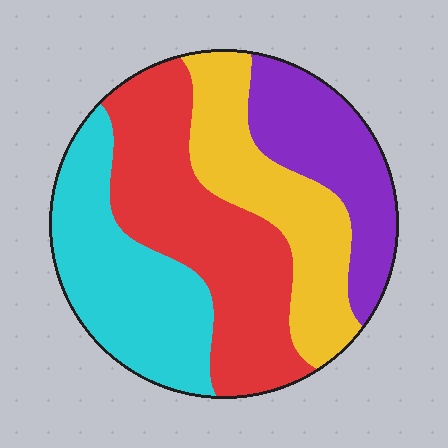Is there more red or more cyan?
Red.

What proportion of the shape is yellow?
Yellow covers 23% of the shape.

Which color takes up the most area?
Red, at roughly 35%.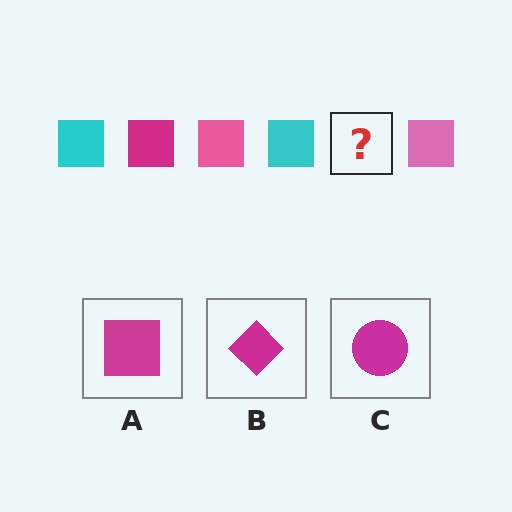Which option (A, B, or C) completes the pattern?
A.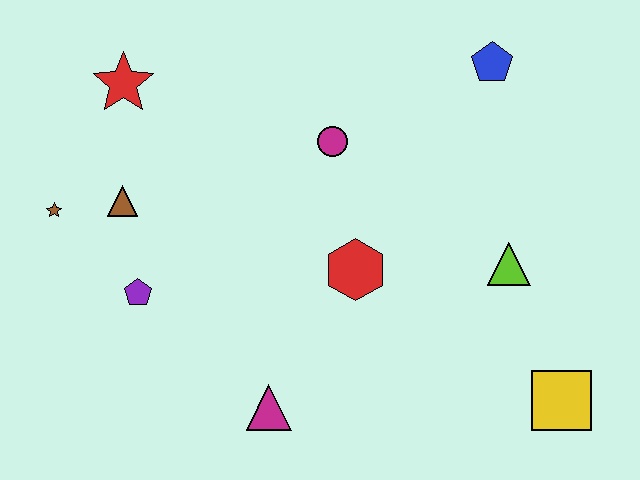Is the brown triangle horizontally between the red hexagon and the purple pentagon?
No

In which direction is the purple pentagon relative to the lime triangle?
The purple pentagon is to the left of the lime triangle.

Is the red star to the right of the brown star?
Yes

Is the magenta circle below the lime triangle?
No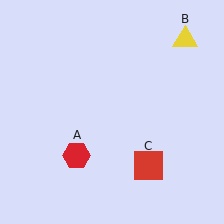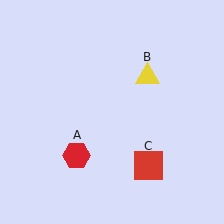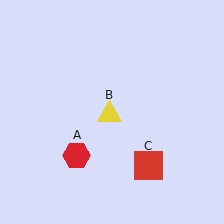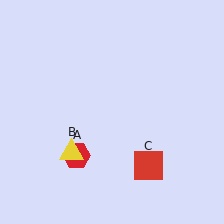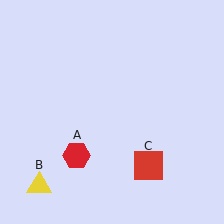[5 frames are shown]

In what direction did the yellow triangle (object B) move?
The yellow triangle (object B) moved down and to the left.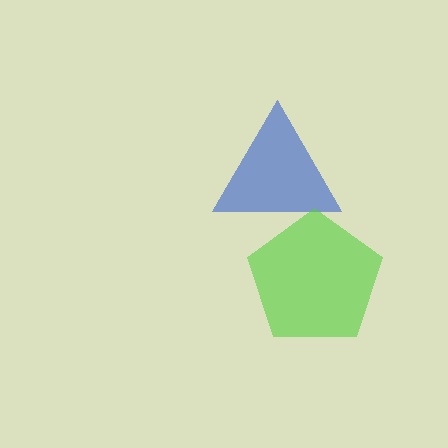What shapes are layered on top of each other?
The layered shapes are: a blue triangle, a lime pentagon.